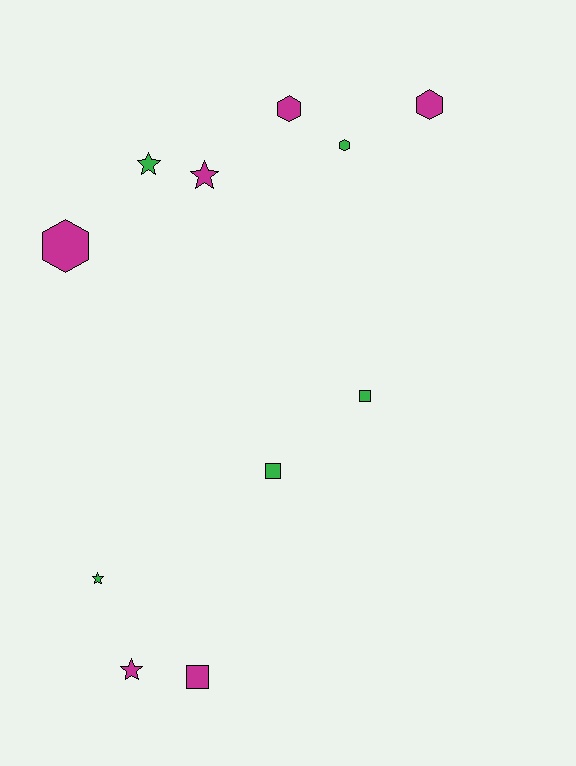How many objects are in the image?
There are 11 objects.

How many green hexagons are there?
There is 1 green hexagon.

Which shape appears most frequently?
Hexagon, with 4 objects.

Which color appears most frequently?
Magenta, with 6 objects.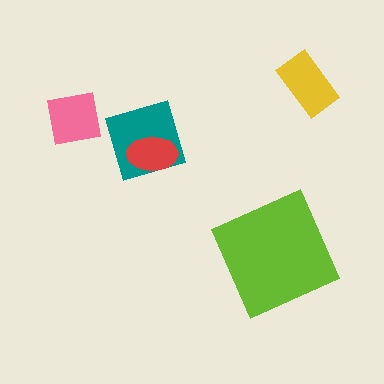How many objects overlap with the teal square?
1 object overlaps with the teal square.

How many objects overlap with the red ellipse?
1 object overlaps with the red ellipse.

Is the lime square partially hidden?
No, no other shape covers it.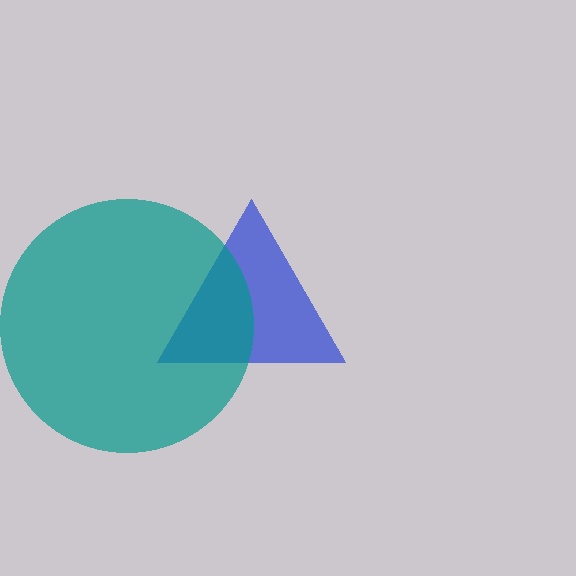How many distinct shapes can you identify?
There are 2 distinct shapes: a blue triangle, a teal circle.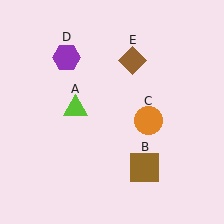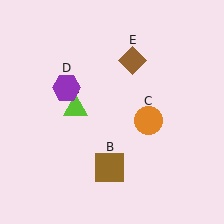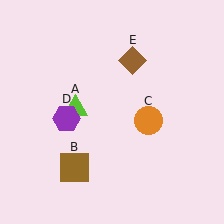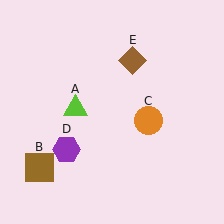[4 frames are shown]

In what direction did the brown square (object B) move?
The brown square (object B) moved left.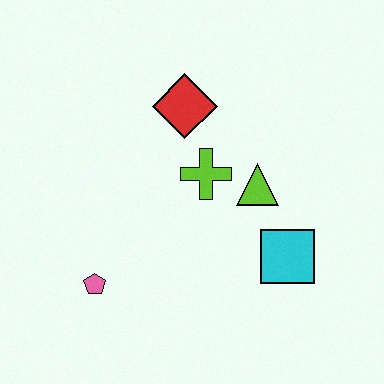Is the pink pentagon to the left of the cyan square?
Yes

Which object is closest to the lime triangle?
The lime cross is closest to the lime triangle.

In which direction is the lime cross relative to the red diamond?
The lime cross is below the red diamond.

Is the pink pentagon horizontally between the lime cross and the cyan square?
No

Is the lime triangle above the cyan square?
Yes